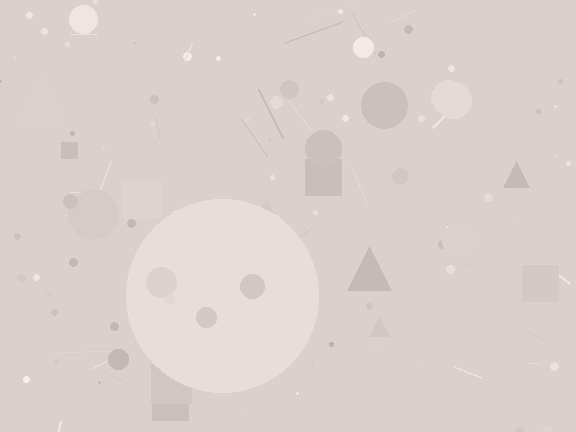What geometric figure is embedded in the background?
A circle is embedded in the background.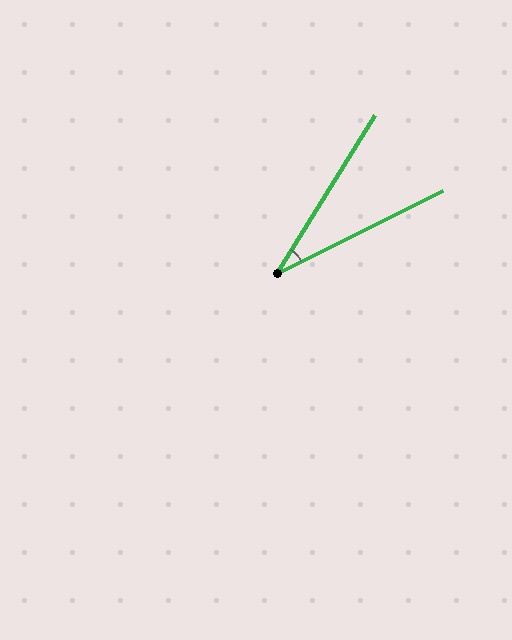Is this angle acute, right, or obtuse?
It is acute.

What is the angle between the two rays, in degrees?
Approximately 32 degrees.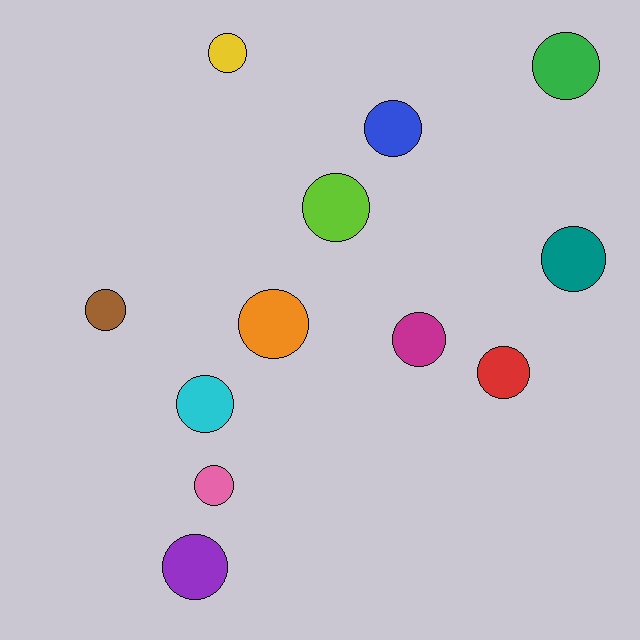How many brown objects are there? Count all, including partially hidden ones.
There is 1 brown object.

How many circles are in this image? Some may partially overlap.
There are 12 circles.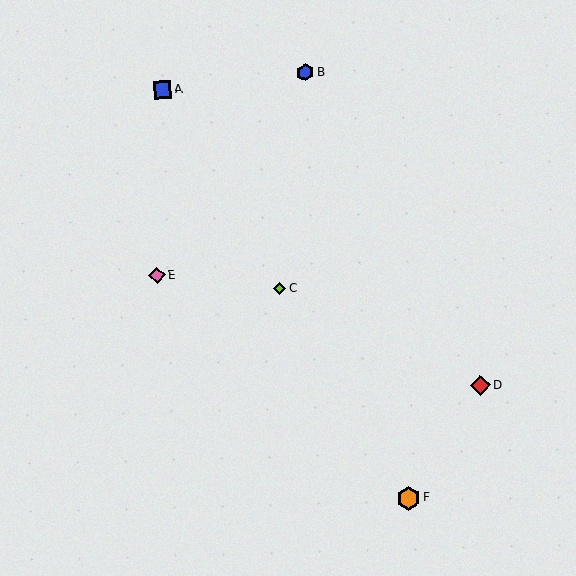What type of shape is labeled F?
Shape F is an orange hexagon.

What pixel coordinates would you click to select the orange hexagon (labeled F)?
Click at (408, 498) to select the orange hexagon F.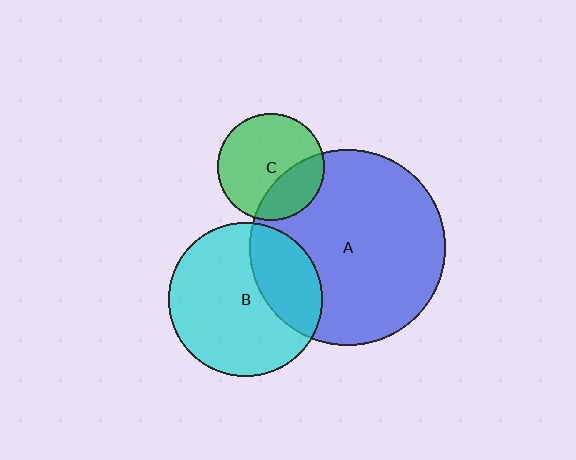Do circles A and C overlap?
Yes.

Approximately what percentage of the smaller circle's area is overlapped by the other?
Approximately 30%.